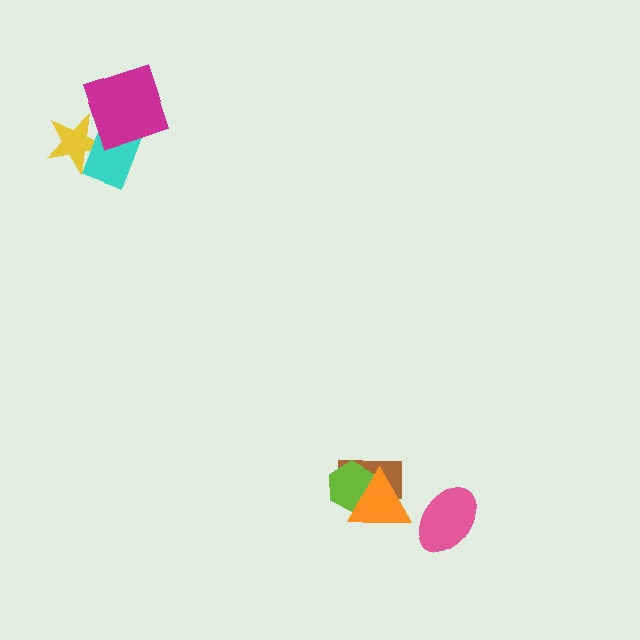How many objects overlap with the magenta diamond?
2 objects overlap with the magenta diamond.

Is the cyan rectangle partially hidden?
Yes, it is partially covered by another shape.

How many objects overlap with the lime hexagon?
2 objects overlap with the lime hexagon.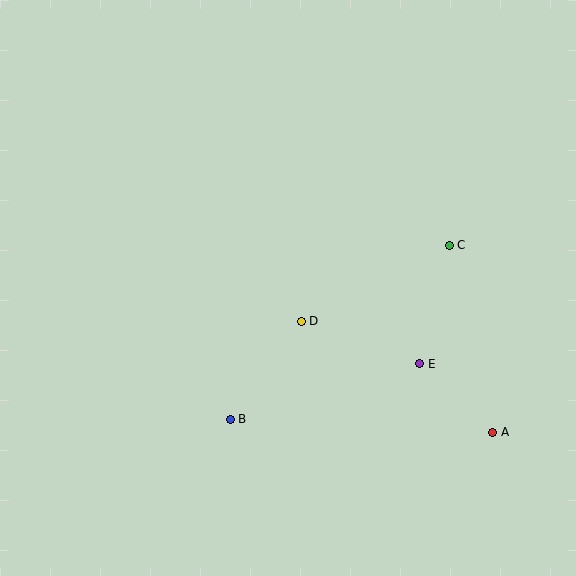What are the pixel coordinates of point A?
Point A is at (493, 432).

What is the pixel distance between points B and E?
The distance between B and E is 198 pixels.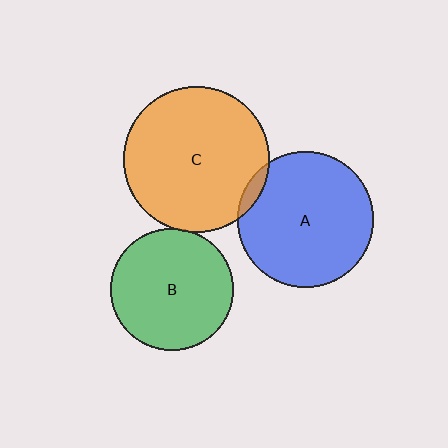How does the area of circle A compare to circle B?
Approximately 1.2 times.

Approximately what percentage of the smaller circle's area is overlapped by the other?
Approximately 5%.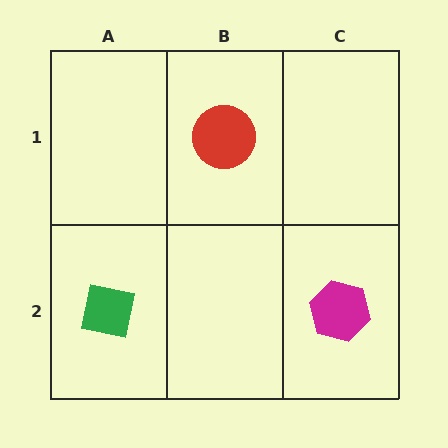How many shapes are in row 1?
1 shape.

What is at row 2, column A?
A green square.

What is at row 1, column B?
A red circle.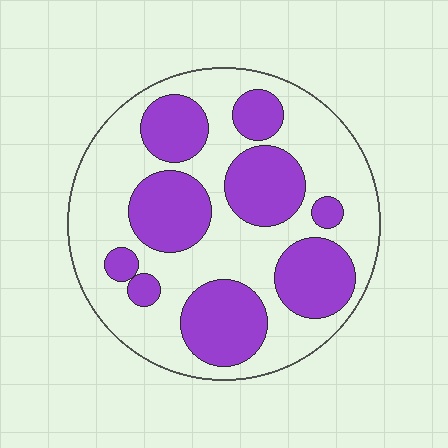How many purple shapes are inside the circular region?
9.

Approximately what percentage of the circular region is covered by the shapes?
Approximately 40%.